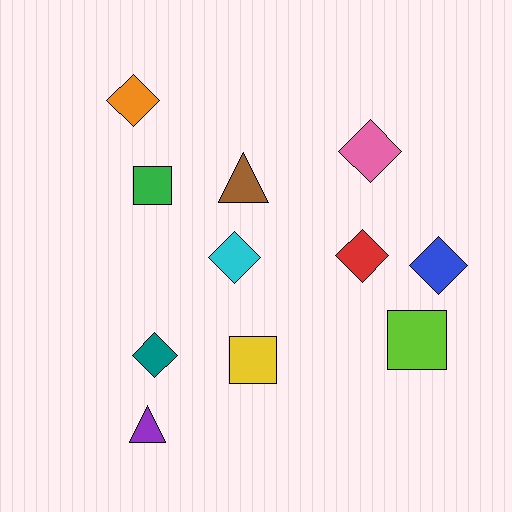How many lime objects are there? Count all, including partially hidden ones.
There is 1 lime object.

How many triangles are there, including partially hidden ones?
There are 2 triangles.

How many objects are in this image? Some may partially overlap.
There are 11 objects.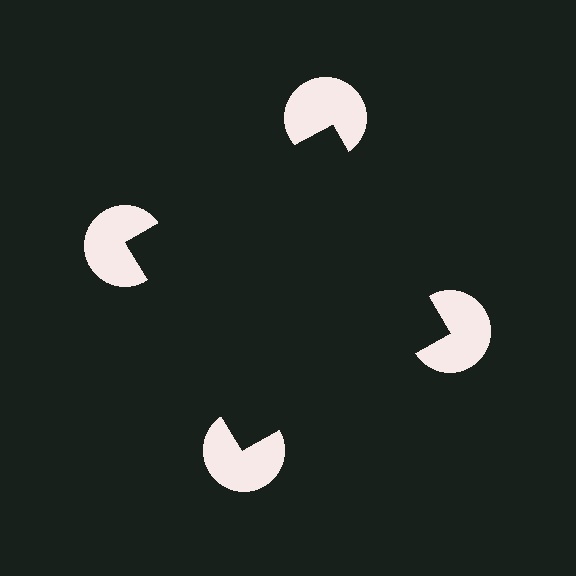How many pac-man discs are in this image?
There are 4 — one at each vertex of the illusory square.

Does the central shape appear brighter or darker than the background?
It typically appears slightly darker than the background, even though no actual brightness change is drawn.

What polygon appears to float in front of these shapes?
An illusory square — its edges are inferred from the aligned wedge cuts in the pac-man discs, not physically drawn.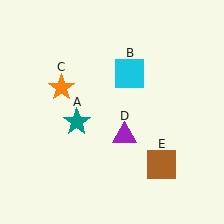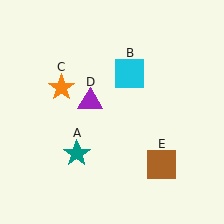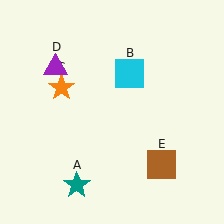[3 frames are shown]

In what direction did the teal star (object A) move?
The teal star (object A) moved down.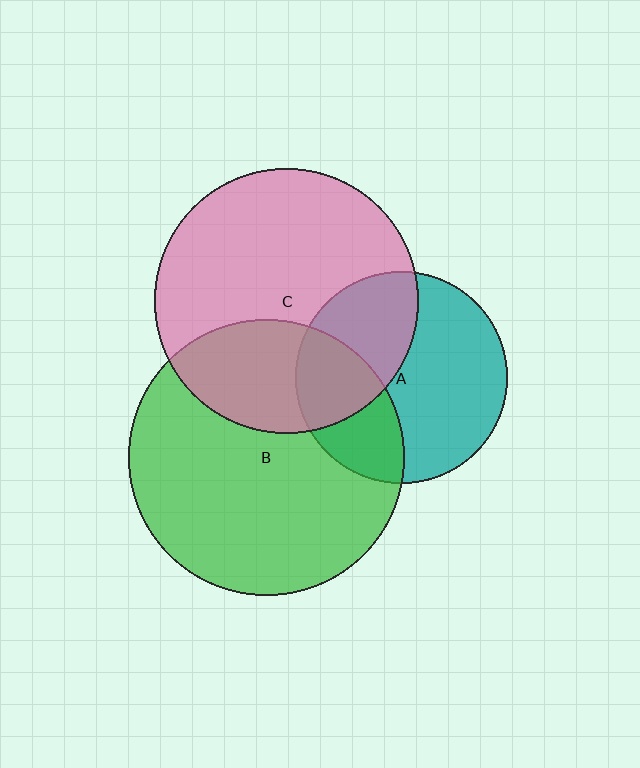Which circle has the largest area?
Circle B (green).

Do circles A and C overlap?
Yes.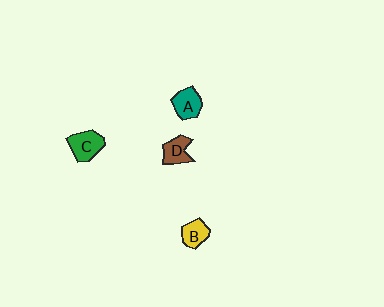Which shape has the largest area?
Shape C (green).